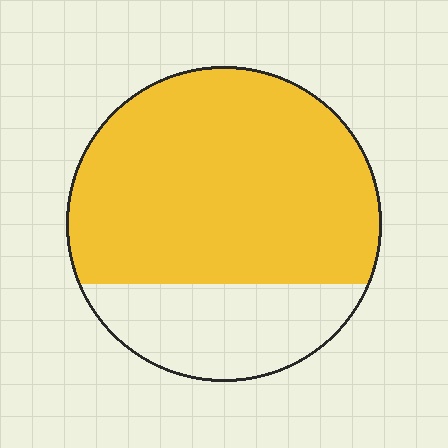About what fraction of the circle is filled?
About three quarters (3/4).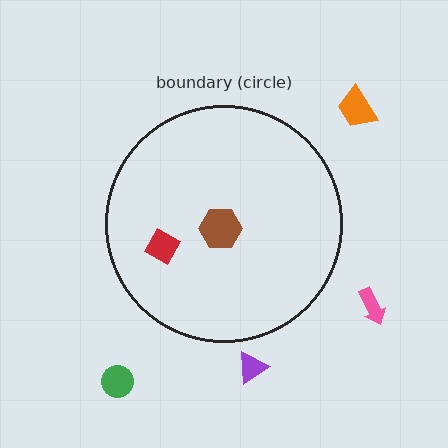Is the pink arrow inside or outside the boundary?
Outside.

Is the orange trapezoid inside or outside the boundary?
Outside.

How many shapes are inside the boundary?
2 inside, 4 outside.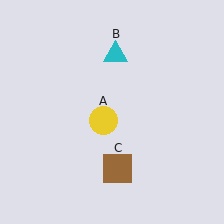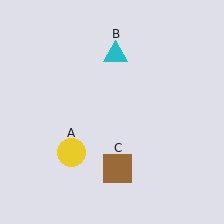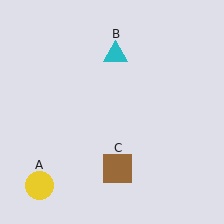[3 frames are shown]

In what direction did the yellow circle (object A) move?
The yellow circle (object A) moved down and to the left.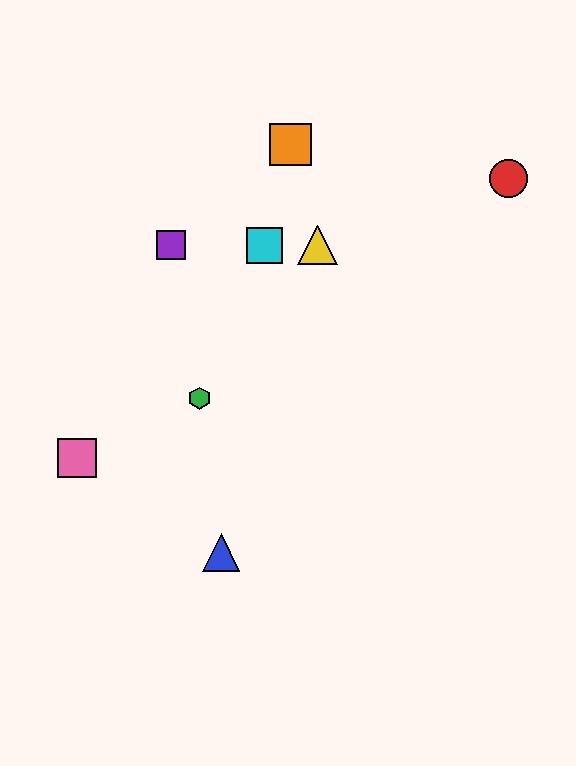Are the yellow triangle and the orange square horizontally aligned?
No, the yellow triangle is at y≈245 and the orange square is at y≈144.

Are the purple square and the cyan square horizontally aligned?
Yes, both are at y≈245.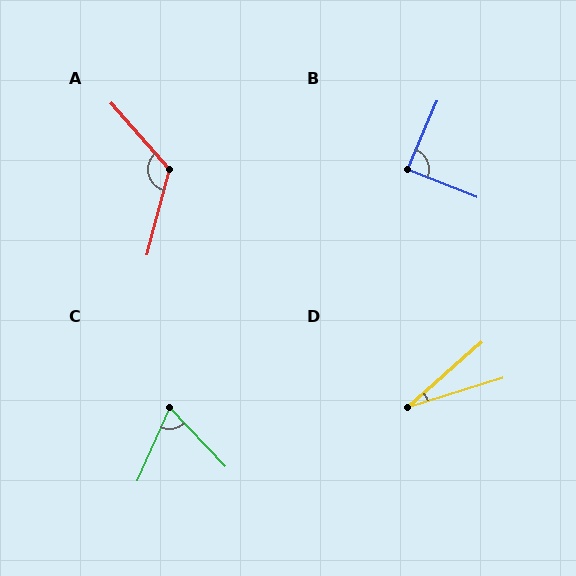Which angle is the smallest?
D, at approximately 24 degrees.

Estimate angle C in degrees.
Approximately 68 degrees.